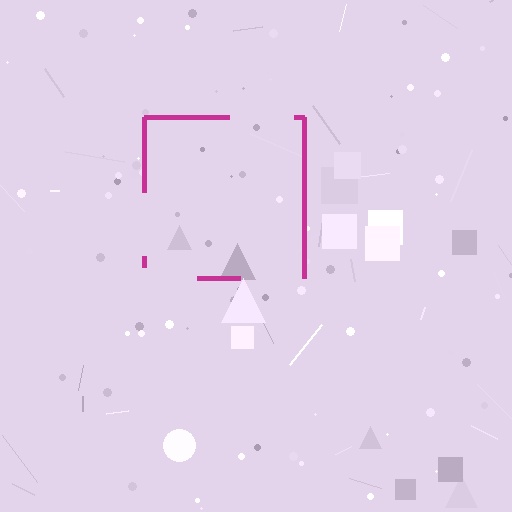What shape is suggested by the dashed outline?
The dashed outline suggests a square.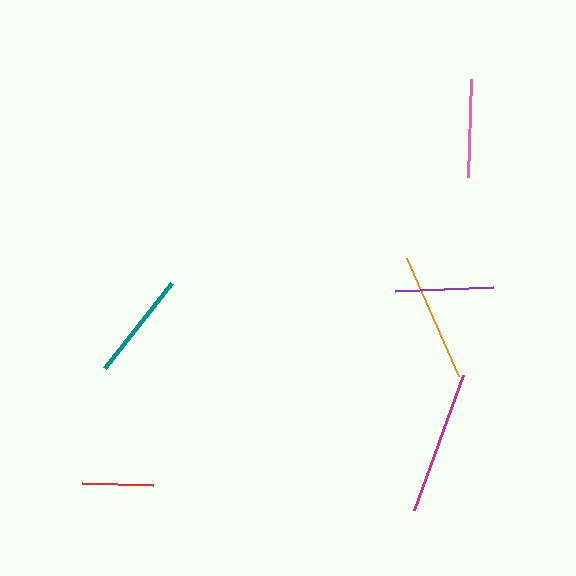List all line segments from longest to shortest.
From longest to shortest: magenta, orange, teal, pink, purple, red.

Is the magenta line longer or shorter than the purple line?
The magenta line is longer than the purple line.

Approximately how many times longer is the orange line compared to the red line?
The orange line is approximately 1.8 times the length of the red line.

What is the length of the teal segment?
The teal segment is approximately 109 pixels long.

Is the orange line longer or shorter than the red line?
The orange line is longer than the red line.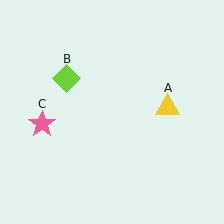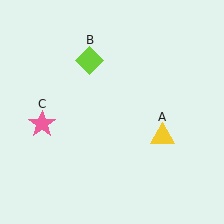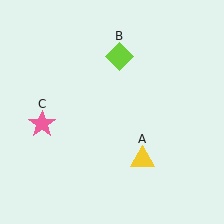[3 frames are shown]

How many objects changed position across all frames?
2 objects changed position: yellow triangle (object A), lime diamond (object B).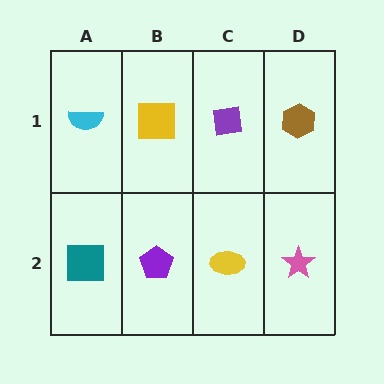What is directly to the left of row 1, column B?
A cyan semicircle.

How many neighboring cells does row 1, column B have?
3.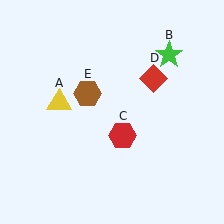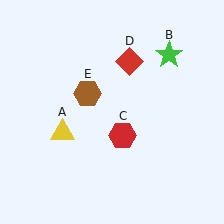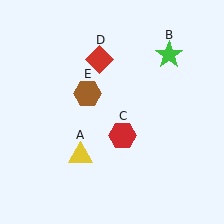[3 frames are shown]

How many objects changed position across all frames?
2 objects changed position: yellow triangle (object A), red diamond (object D).